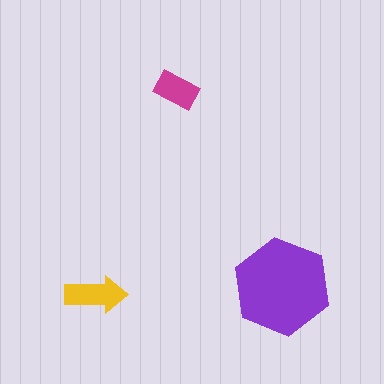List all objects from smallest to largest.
The magenta rectangle, the yellow arrow, the purple hexagon.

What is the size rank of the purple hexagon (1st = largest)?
1st.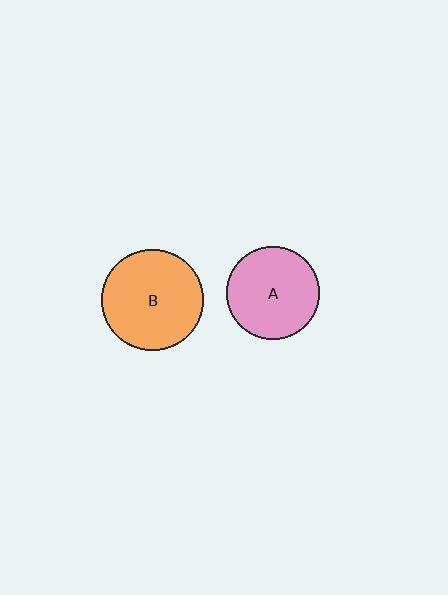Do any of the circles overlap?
No, none of the circles overlap.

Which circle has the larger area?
Circle B (orange).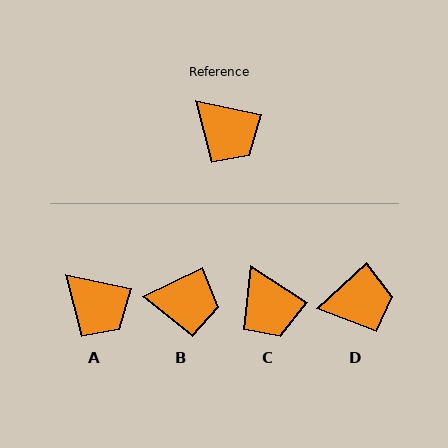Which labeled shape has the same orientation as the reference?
A.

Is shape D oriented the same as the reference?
No, it is off by about 54 degrees.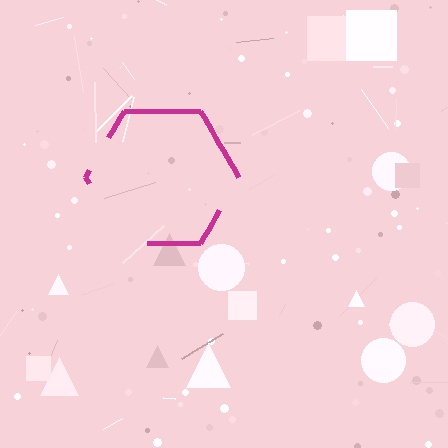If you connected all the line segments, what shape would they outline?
They would outline a hexagon.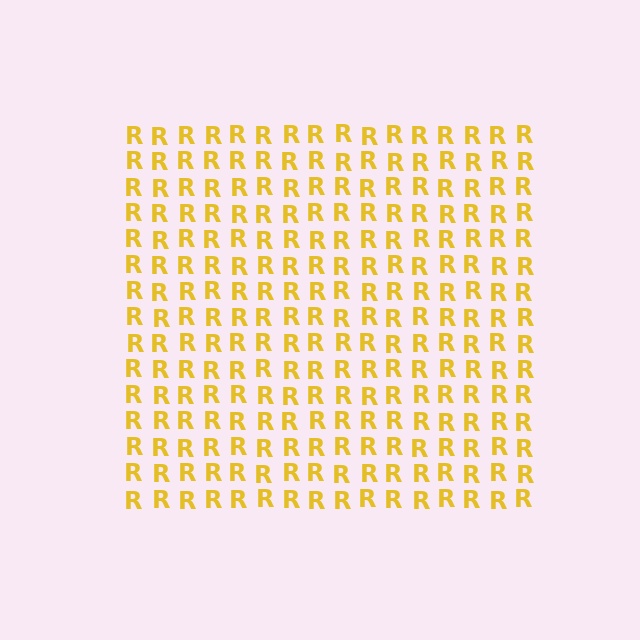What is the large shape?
The large shape is a square.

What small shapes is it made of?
It is made of small letter R's.